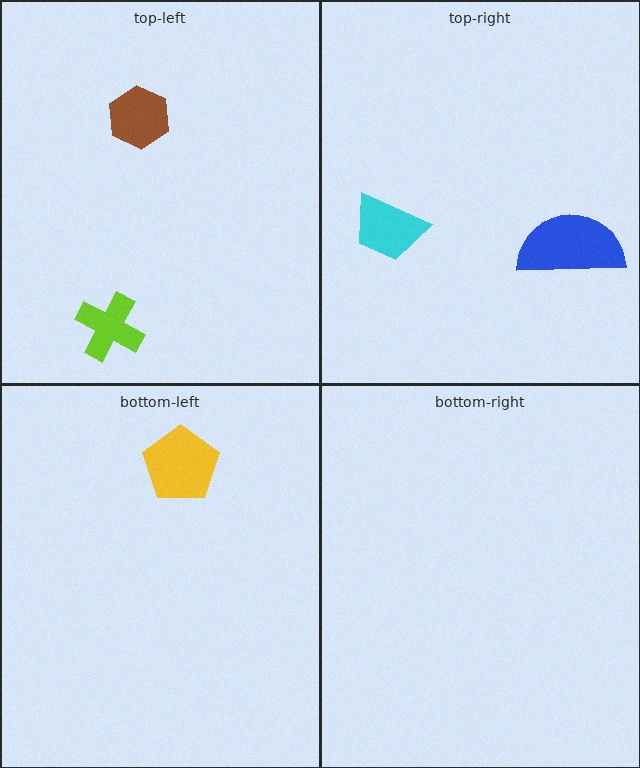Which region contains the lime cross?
The top-left region.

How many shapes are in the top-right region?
2.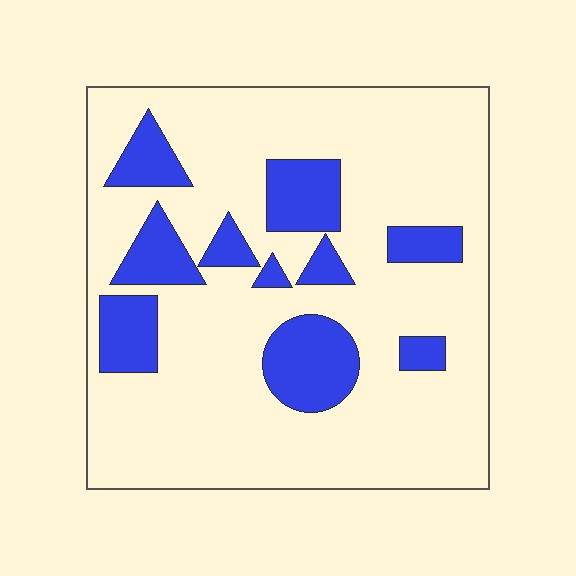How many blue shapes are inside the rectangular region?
10.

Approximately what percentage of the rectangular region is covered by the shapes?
Approximately 20%.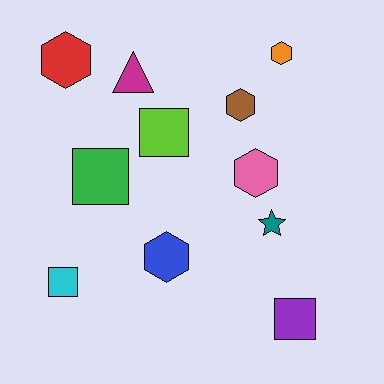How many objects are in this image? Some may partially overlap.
There are 11 objects.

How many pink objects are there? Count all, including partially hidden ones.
There is 1 pink object.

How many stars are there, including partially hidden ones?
There is 1 star.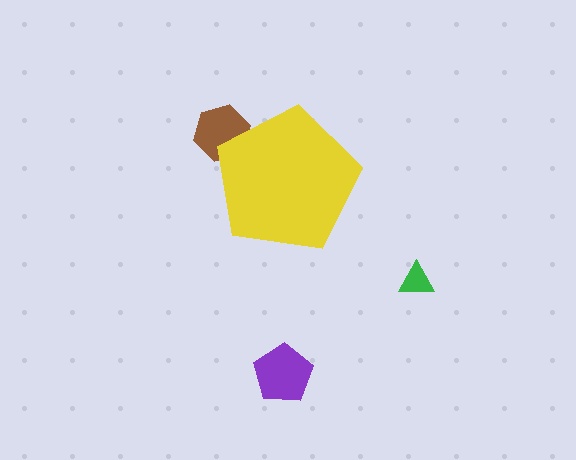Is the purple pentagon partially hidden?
No, the purple pentagon is fully visible.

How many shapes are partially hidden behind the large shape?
1 shape is partially hidden.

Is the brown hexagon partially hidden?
Yes, the brown hexagon is partially hidden behind the yellow pentagon.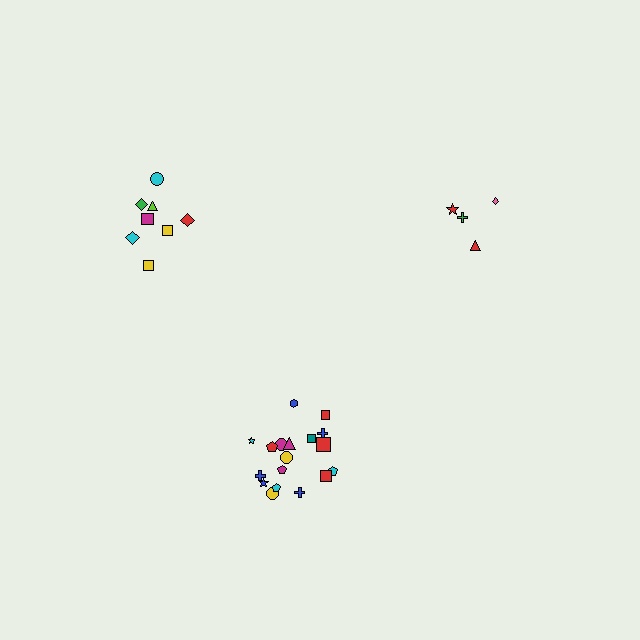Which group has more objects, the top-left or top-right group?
The top-left group.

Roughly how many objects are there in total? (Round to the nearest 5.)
Roughly 30 objects in total.